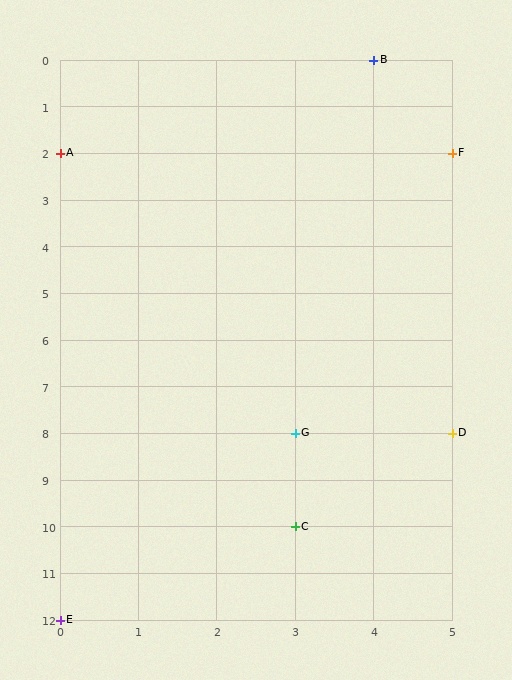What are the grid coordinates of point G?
Point G is at grid coordinates (3, 8).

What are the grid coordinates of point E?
Point E is at grid coordinates (0, 12).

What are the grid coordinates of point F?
Point F is at grid coordinates (5, 2).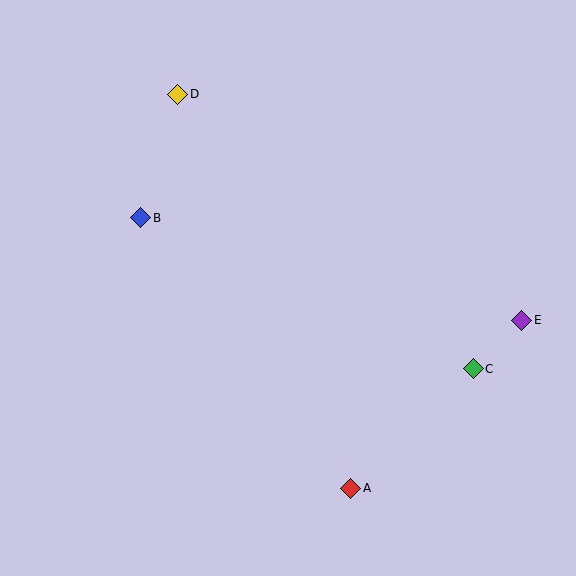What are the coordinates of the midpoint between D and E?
The midpoint between D and E is at (350, 207).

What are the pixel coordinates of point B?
Point B is at (141, 218).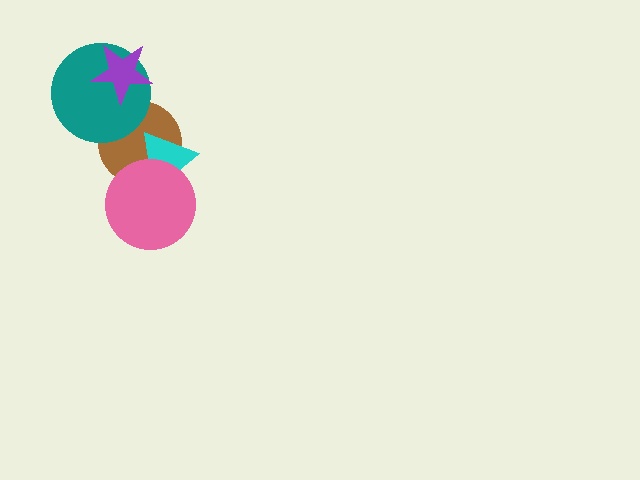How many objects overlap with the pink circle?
2 objects overlap with the pink circle.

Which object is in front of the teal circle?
The purple star is in front of the teal circle.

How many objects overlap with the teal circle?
2 objects overlap with the teal circle.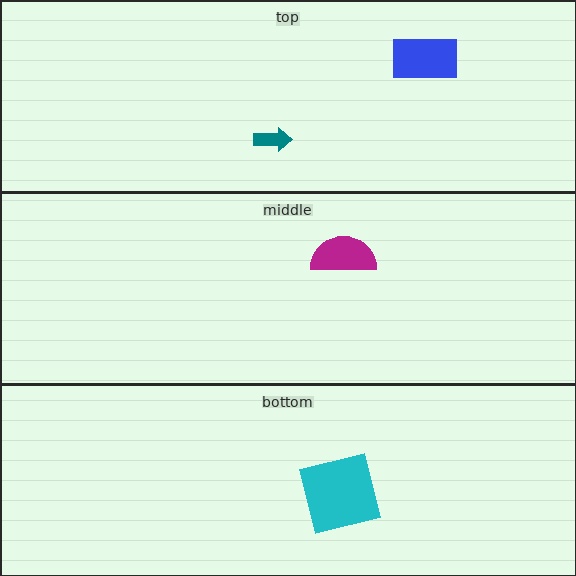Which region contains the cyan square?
The bottom region.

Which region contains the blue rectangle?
The top region.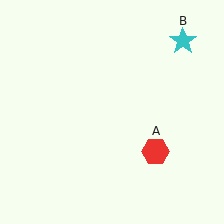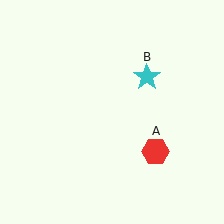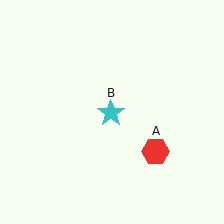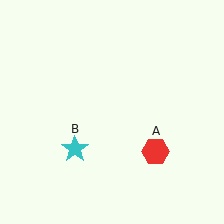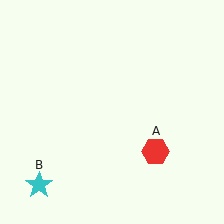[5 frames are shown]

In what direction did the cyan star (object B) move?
The cyan star (object B) moved down and to the left.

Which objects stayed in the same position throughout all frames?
Red hexagon (object A) remained stationary.